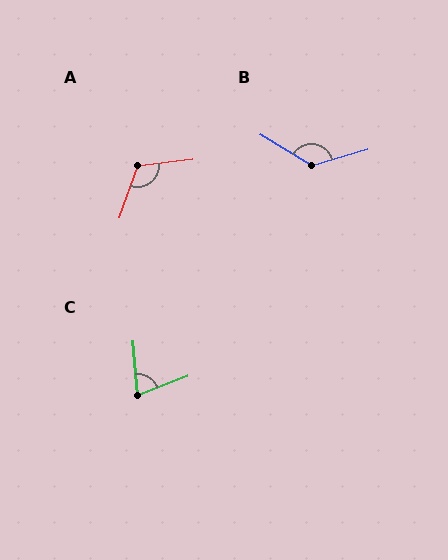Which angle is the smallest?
C, at approximately 74 degrees.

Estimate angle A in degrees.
Approximately 116 degrees.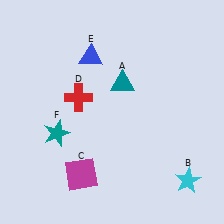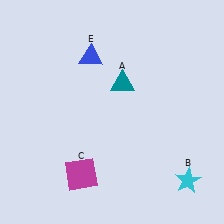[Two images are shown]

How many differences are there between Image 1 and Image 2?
There are 2 differences between the two images.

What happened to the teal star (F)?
The teal star (F) was removed in Image 2. It was in the bottom-left area of Image 1.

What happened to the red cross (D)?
The red cross (D) was removed in Image 2. It was in the top-left area of Image 1.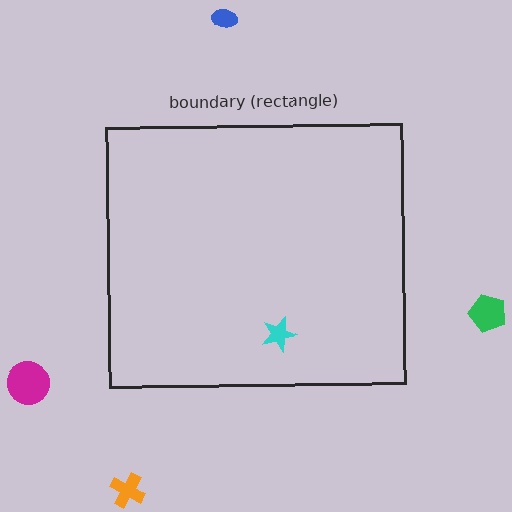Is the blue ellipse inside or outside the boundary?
Outside.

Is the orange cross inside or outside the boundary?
Outside.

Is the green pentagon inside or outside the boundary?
Outside.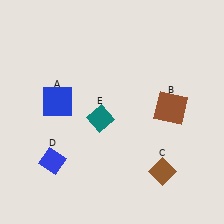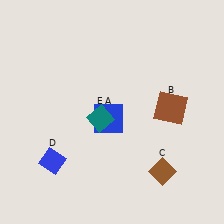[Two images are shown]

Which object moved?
The blue square (A) moved right.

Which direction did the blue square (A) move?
The blue square (A) moved right.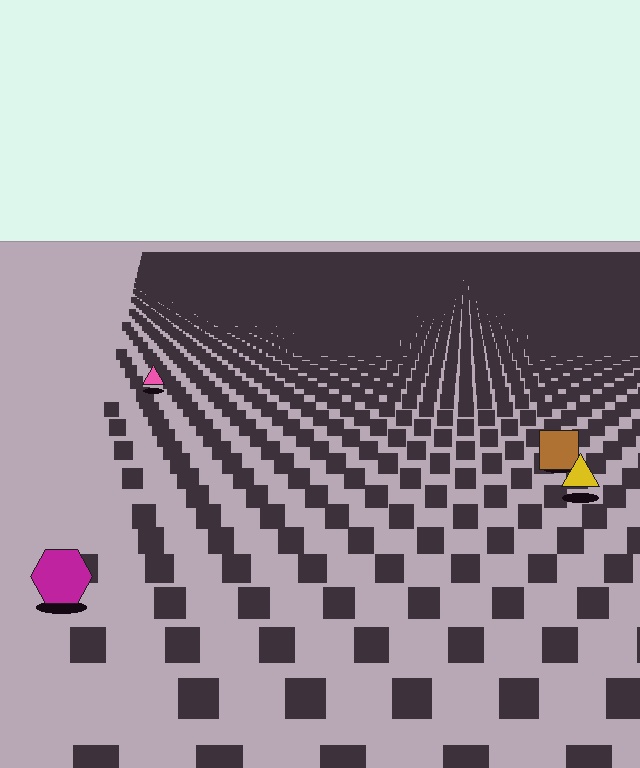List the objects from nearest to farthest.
From nearest to farthest: the magenta hexagon, the yellow triangle, the brown square, the pink triangle.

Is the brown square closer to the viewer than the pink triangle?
Yes. The brown square is closer — you can tell from the texture gradient: the ground texture is coarser near it.